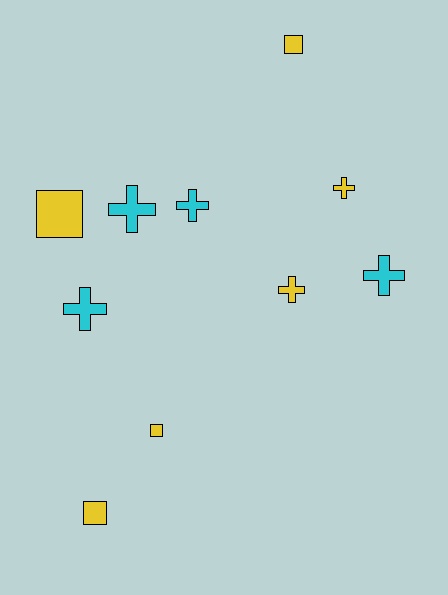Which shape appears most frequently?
Cross, with 6 objects.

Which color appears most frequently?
Yellow, with 6 objects.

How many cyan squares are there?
There are no cyan squares.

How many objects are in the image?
There are 10 objects.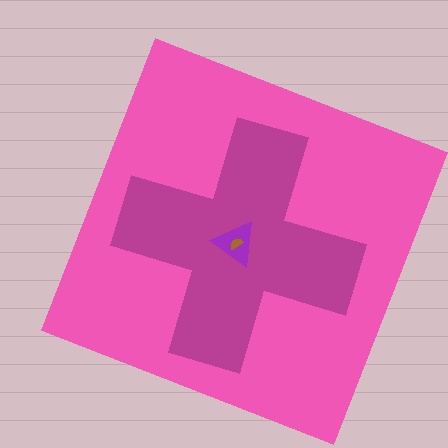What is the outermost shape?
The pink square.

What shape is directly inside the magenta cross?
The purple triangle.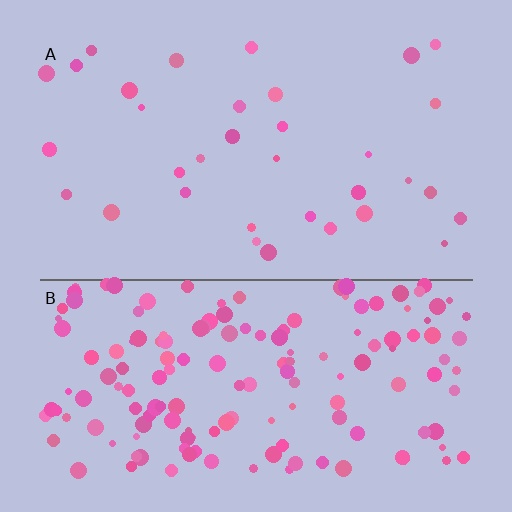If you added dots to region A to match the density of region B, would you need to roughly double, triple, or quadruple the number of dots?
Approximately quadruple.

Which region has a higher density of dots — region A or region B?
B (the bottom).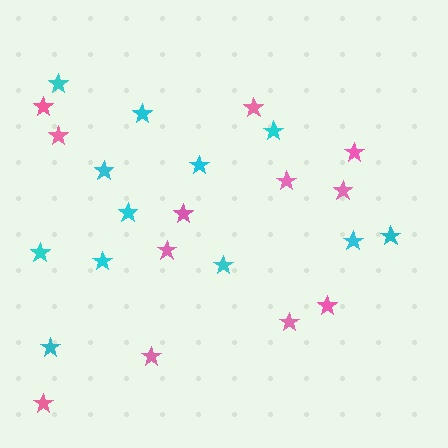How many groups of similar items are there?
There are 2 groups: one group of cyan stars (12) and one group of pink stars (12).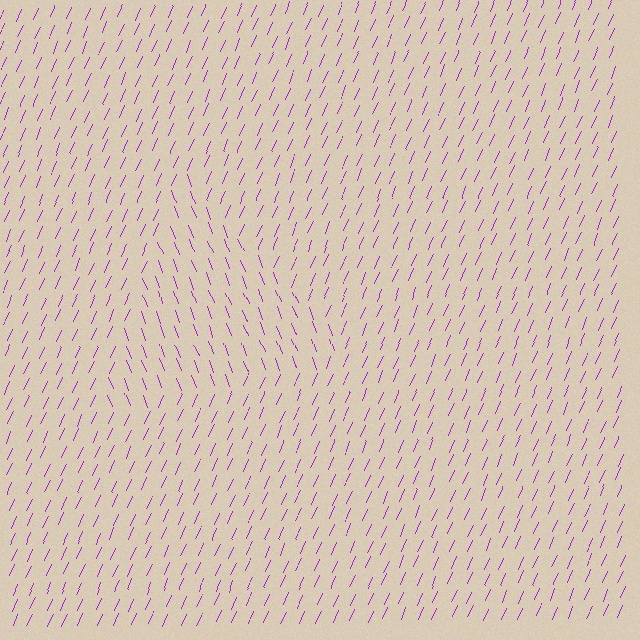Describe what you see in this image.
The image is filled with small purple line segments. A triangle region in the image has lines oriented differently from the surrounding lines, creating a visible texture boundary.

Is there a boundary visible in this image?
Yes, there is a texture boundary formed by a change in line orientation.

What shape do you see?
I see a triangle.